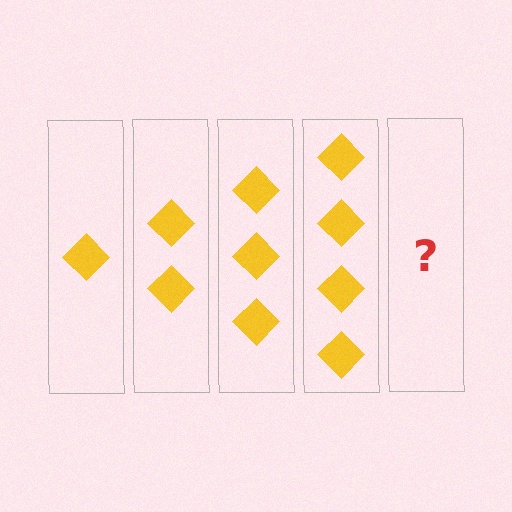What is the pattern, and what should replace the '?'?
The pattern is that each step adds one more diamond. The '?' should be 5 diamonds.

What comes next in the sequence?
The next element should be 5 diamonds.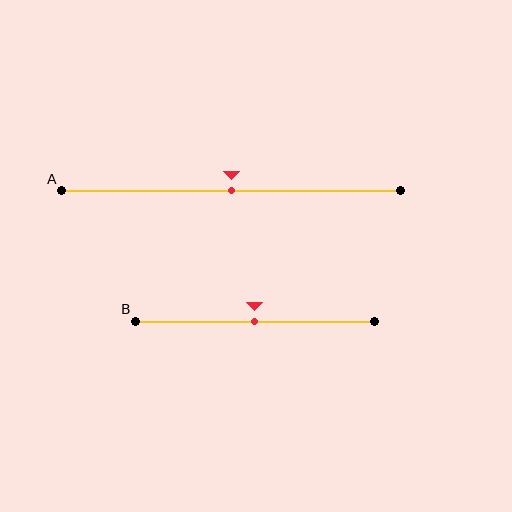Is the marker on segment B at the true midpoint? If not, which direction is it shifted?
Yes, the marker on segment B is at the true midpoint.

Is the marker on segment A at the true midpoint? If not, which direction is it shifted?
Yes, the marker on segment A is at the true midpoint.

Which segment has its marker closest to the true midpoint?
Segment A has its marker closest to the true midpoint.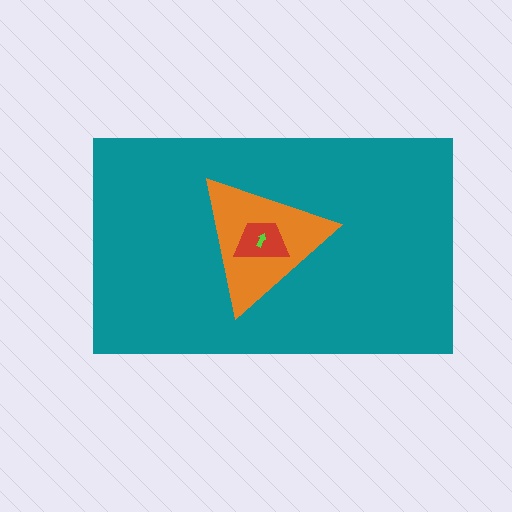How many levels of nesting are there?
4.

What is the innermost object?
The lime arrow.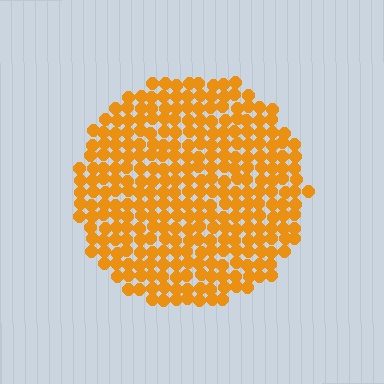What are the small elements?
The small elements are circles.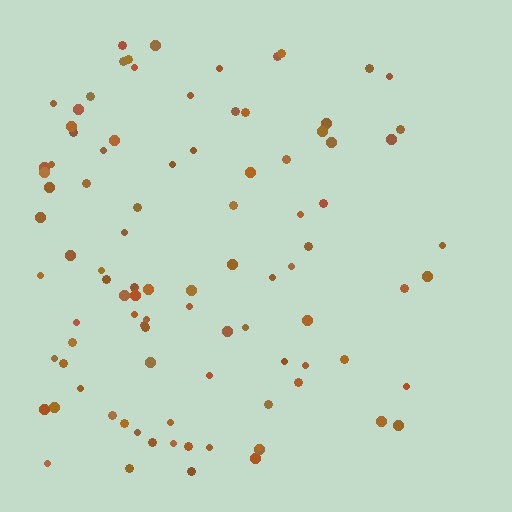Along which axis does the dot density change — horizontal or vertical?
Horizontal.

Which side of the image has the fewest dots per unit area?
The right.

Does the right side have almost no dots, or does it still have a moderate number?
Still a moderate number, just noticeably fewer than the left.